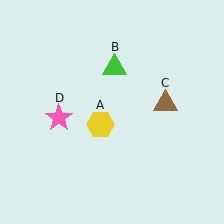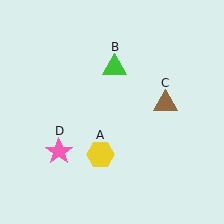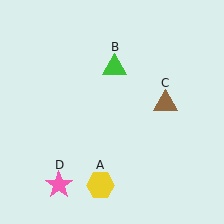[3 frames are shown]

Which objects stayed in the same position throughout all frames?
Green triangle (object B) and brown triangle (object C) remained stationary.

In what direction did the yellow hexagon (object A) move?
The yellow hexagon (object A) moved down.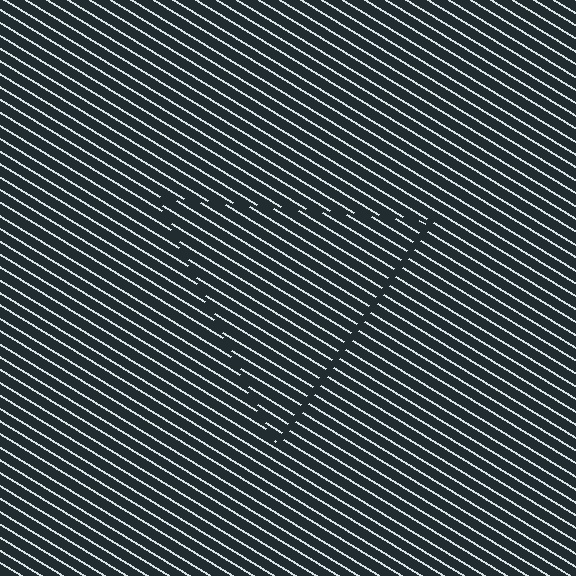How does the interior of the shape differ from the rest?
The interior of the shape contains the same grating, shifted by half a period — the contour is defined by the phase discontinuity where line-ends from the inner and outer gratings abut.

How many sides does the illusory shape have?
3 sides — the line-ends trace a triangle.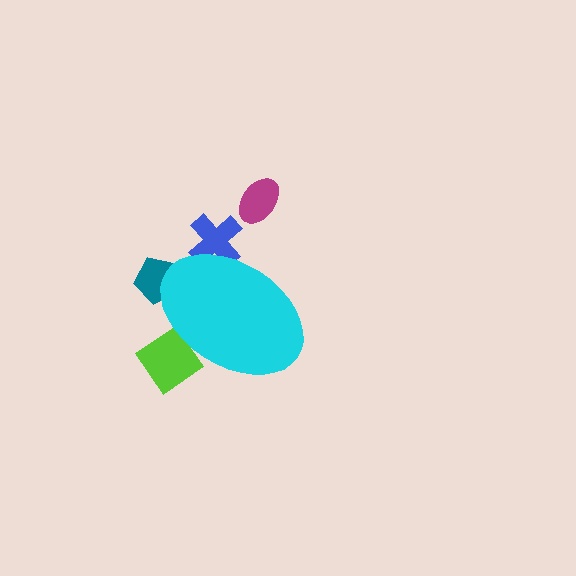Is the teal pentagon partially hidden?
Yes, the teal pentagon is partially hidden behind the cyan ellipse.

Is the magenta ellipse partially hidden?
No, the magenta ellipse is fully visible.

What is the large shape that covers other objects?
A cyan ellipse.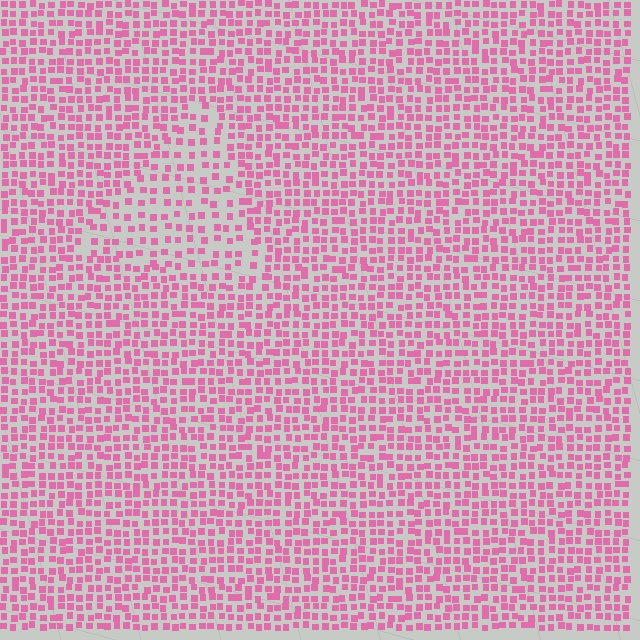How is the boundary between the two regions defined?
The boundary is defined by a change in element density (approximately 1.7x ratio). All elements are the same color, size, and shape.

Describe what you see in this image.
The image contains small pink elements arranged at two different densities. A triangle-shaped region is visible where the elements are less densely packed than the surrounding area.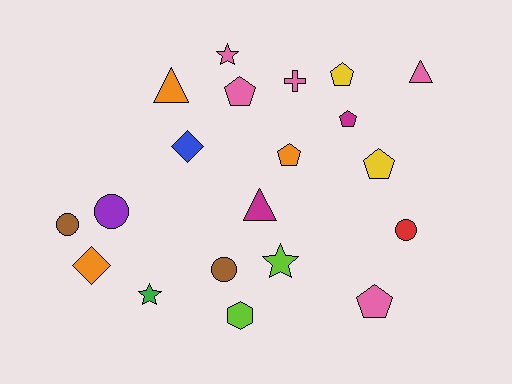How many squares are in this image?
There are no squares.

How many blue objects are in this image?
There is 1 blue object.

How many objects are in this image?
There are 20 objects.